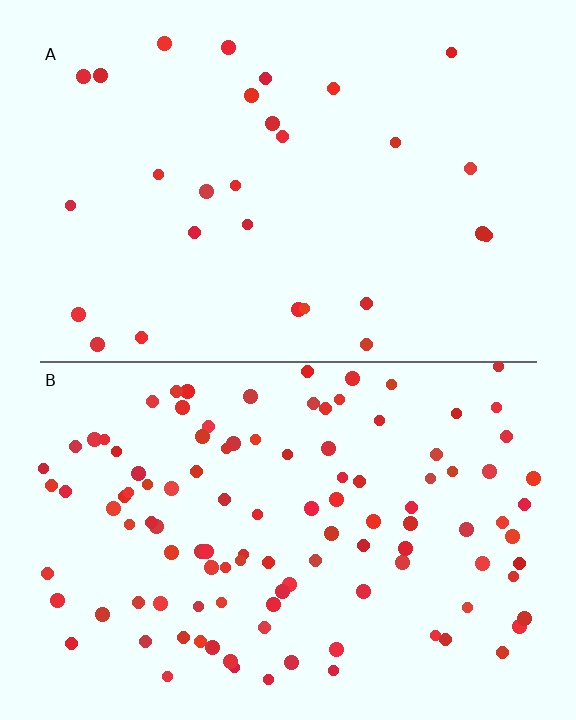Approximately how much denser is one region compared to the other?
Approximately 4.0× — region B over region A.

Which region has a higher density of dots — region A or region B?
B (the bottom).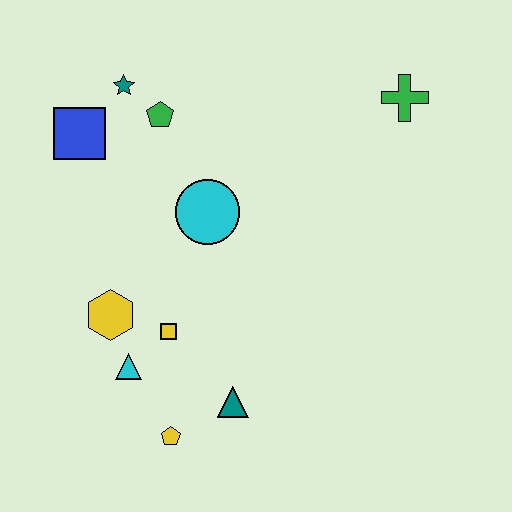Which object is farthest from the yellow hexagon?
The green cross is farthest from the yellow hexagon.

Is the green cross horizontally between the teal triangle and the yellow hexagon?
No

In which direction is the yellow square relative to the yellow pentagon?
The yellow square is above the yellow pentagon.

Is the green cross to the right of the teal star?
Yes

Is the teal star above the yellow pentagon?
Yes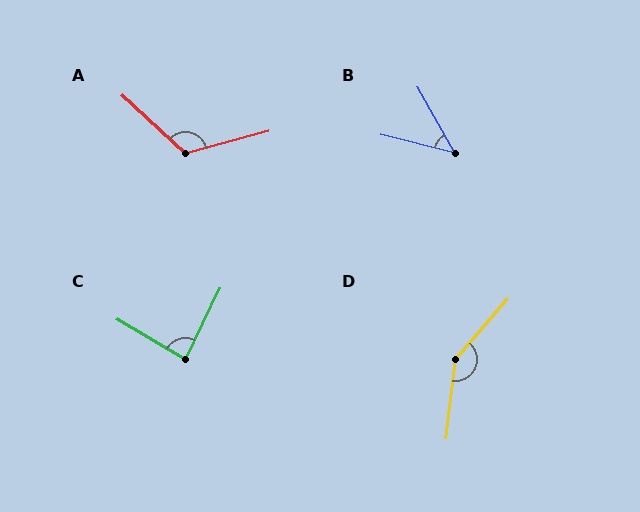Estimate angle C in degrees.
Approximately 85 degrees.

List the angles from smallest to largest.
B (47°), C (85°), A (122°), D (146°).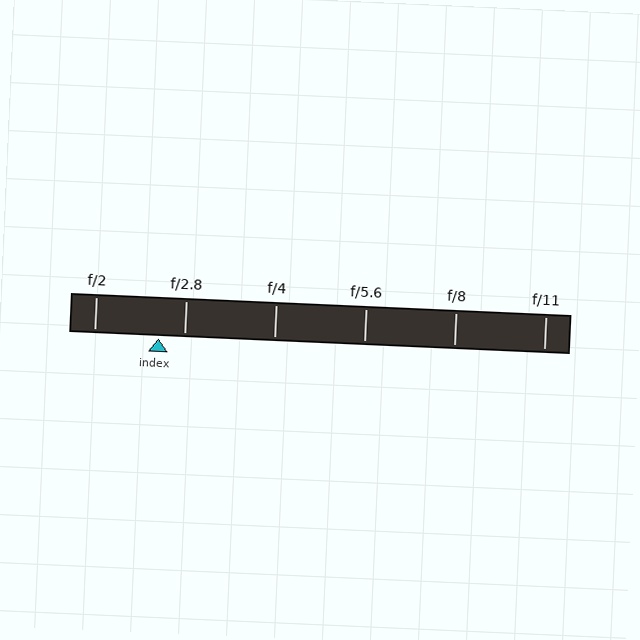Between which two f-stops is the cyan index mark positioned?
The index mark is between f/2 and f/2.8.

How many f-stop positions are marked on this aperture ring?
There are 6 f-stop positions marked.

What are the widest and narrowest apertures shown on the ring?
The widest aperture shown is f/2 and the narrowest is f/11.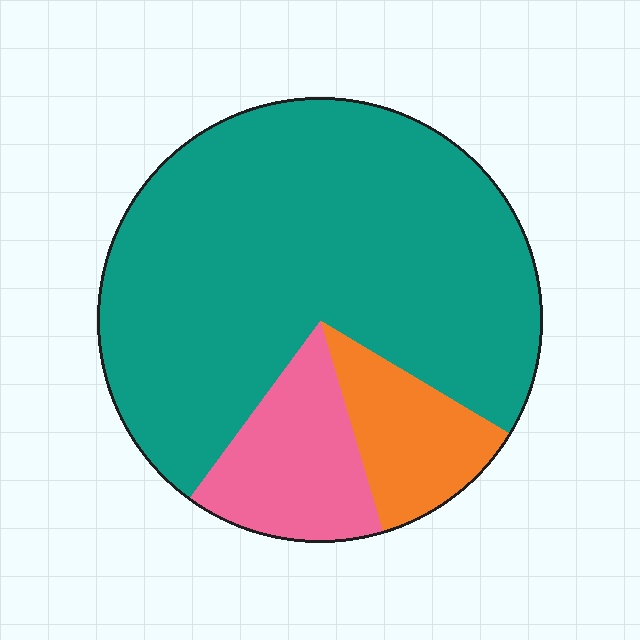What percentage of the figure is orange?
Orange covers 12% of the figure.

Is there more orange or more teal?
Teal.